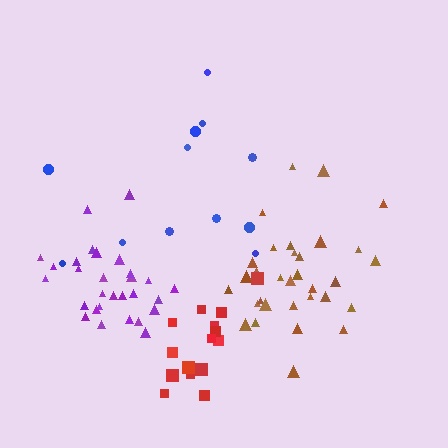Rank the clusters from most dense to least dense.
purple, red, brown, blue.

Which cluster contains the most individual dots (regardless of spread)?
Brown (33).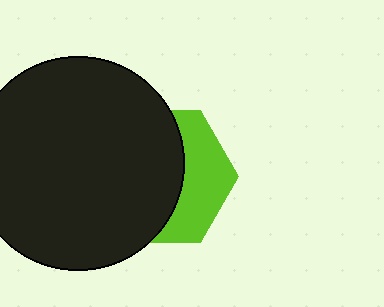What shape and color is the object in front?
The object in front is a black circle.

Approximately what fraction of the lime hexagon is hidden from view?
Roughly 63% of the lime hexagon is hidden behind the black circle.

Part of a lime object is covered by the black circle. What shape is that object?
It is a hexagon.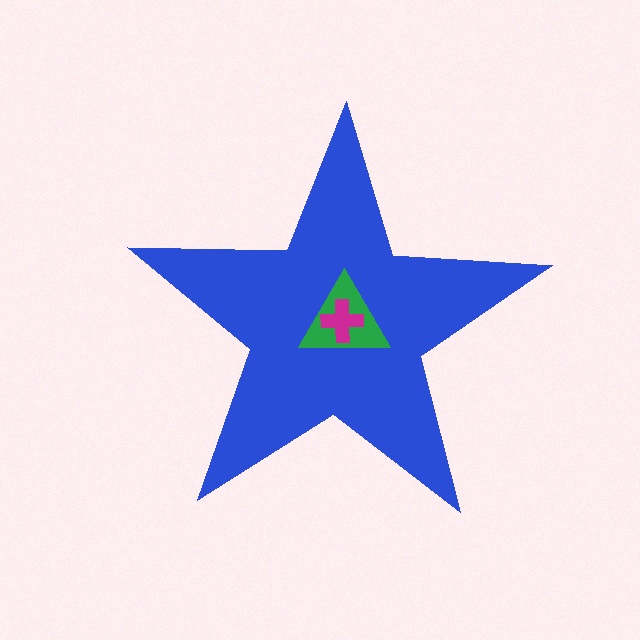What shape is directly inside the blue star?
The green triangle.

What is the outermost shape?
The blue star.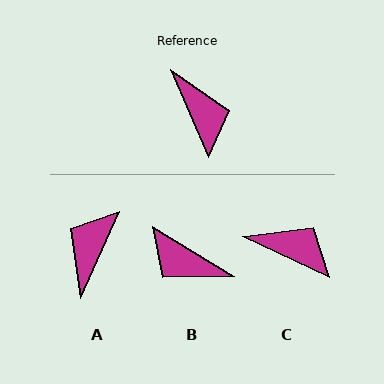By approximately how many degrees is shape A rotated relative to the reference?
Approximately 132 degrees counter-clockwise.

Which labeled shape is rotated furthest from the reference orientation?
B, about 145 degrees away.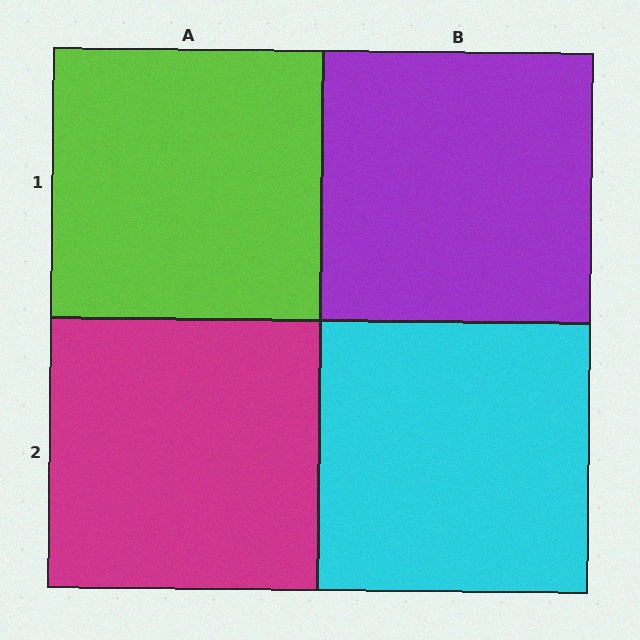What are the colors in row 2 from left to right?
Magenta, cyan.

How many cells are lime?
1 cell is lime.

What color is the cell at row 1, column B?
Purple.